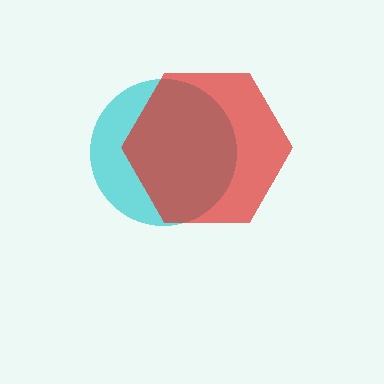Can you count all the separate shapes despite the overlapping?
Yes, there are 2 separate shapes.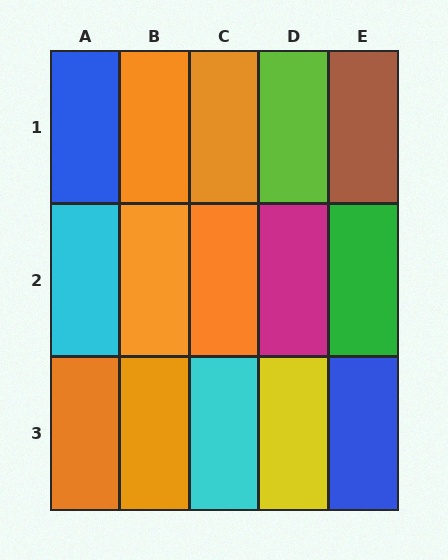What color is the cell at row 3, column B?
Orange.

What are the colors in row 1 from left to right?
Blue, orange, orange, lime, brown.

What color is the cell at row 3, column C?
Cyan.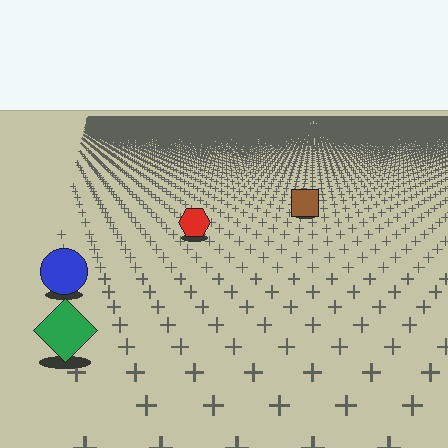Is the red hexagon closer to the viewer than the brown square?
Yes. The red hexagon is closer — you can tell from the texture gradient: the ground texture is coarser near it.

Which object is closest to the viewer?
The green diamond is closest. The texture marks near it are larger and more spread out.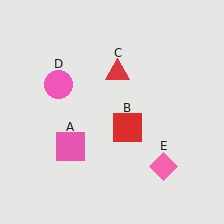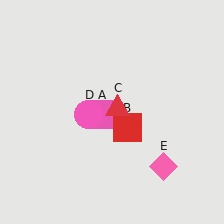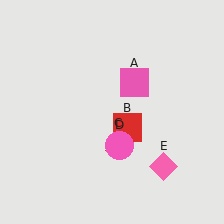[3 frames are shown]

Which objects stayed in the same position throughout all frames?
Red square (object B) and pink diamond (object E) remained stationary.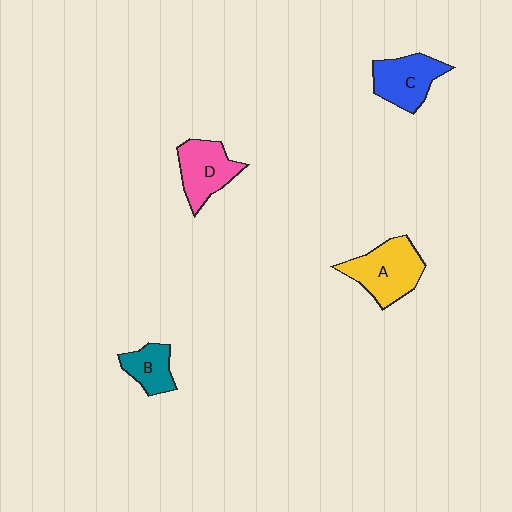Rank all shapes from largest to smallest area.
From largest to smallest: A (yellow), C (blue), D (pink), B (teal).